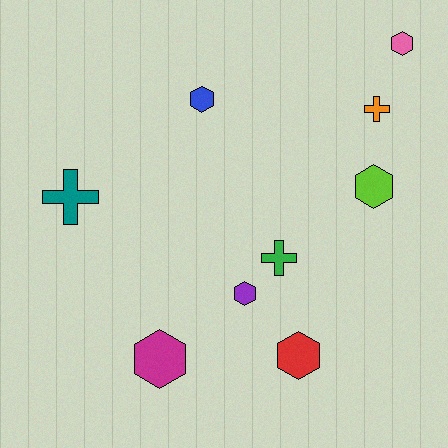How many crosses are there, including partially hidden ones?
There are 3 crosses.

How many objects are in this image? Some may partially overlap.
There are 9 objects.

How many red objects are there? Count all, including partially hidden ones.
There is 1 red object.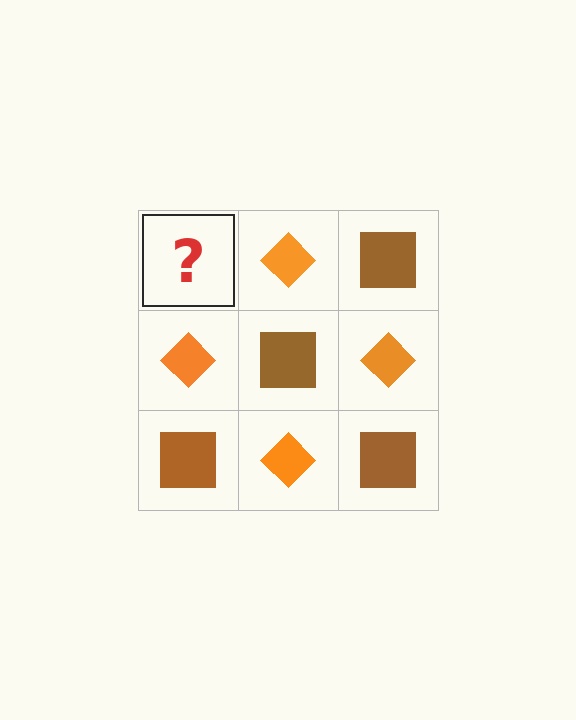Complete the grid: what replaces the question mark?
The question mark should be replaced with a brown square.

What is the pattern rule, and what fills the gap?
The rule is that it alternates brown square and orange diamond in a checkerboard pattern. The gap should be filled with a brown square.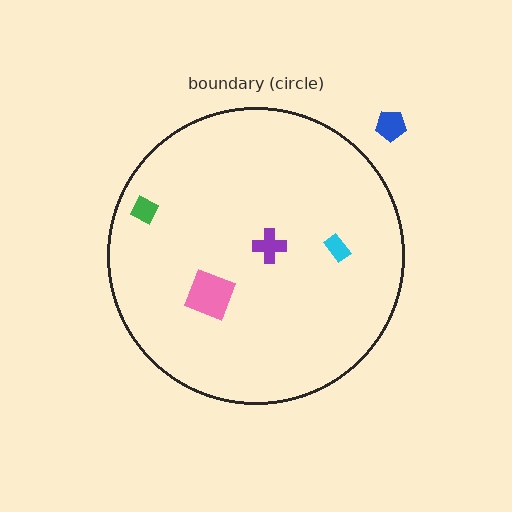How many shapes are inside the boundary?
4 inside, 1 outside.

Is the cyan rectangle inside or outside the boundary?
Inside.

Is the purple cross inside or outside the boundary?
Inside.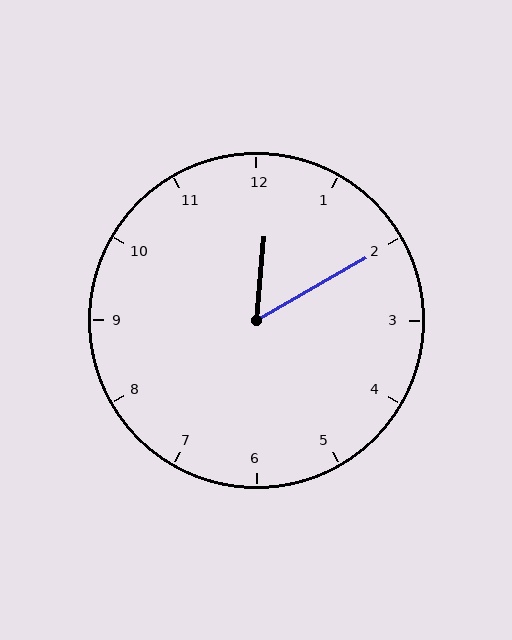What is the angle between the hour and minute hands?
Approximately 55 degrees.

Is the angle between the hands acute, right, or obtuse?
It is acute.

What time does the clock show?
12:10.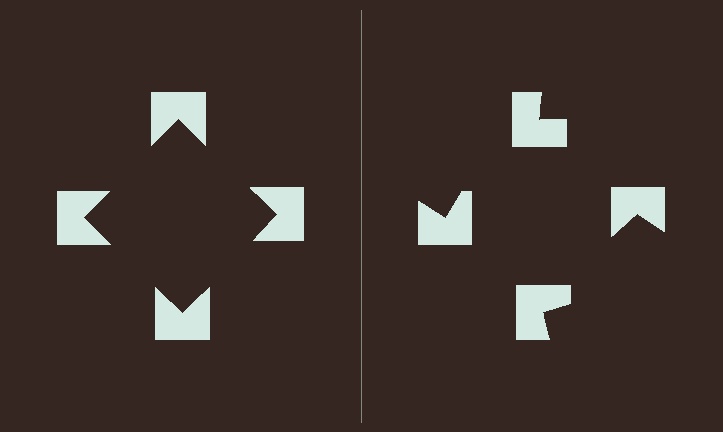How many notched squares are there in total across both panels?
8 — 4 on each side.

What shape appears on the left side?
An illusory square.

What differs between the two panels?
The notched squares are positioned identically on both sides; only the wedge orientations differ. On the left they align to a square; on the right they are misaligned.